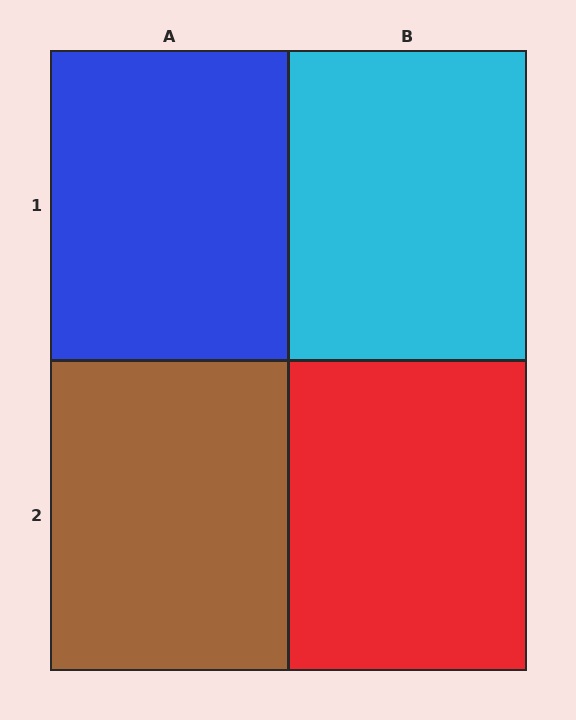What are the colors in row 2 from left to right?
Brown, red.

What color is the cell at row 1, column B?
Cyan.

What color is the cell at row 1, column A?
Blue.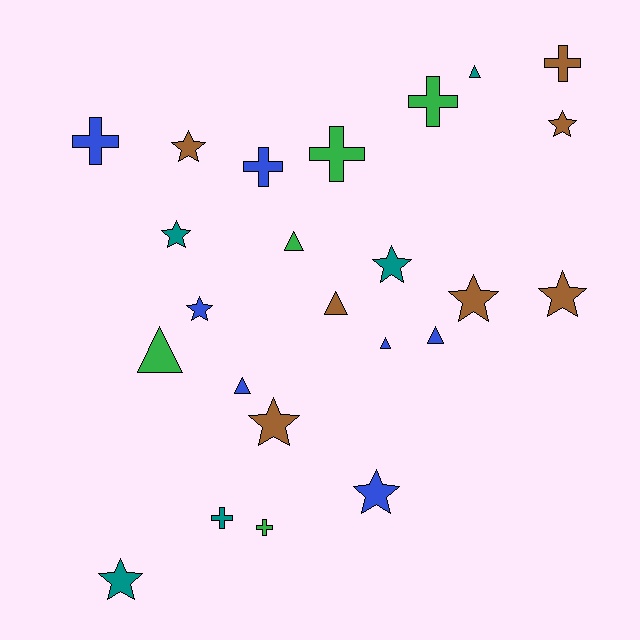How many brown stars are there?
There are 5 brown stars.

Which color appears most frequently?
Brown, with 7 objects.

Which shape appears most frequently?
Star, with 10 objects.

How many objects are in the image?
There are 24 objects.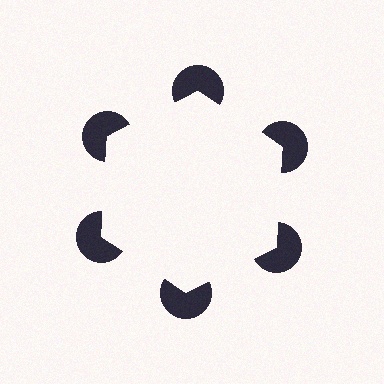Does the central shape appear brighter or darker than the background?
It typically appears slightly brighter than the background, even though no actual brightness change is drawn.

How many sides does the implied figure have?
6 sides.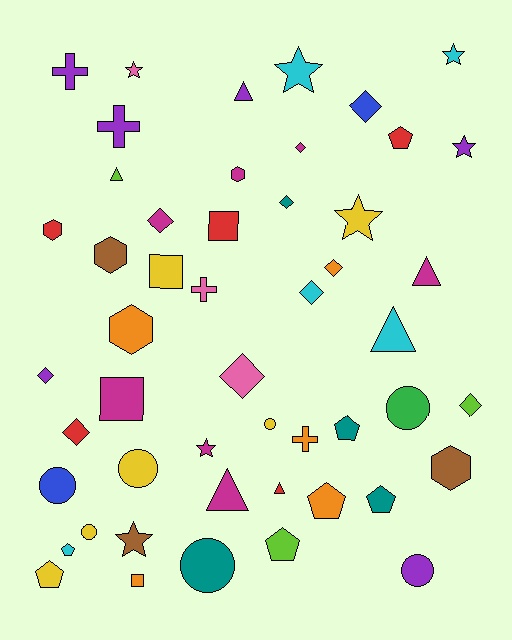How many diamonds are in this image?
There are 10 diamonds.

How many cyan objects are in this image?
There are 5 cyan objects.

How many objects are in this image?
There are 50 objects.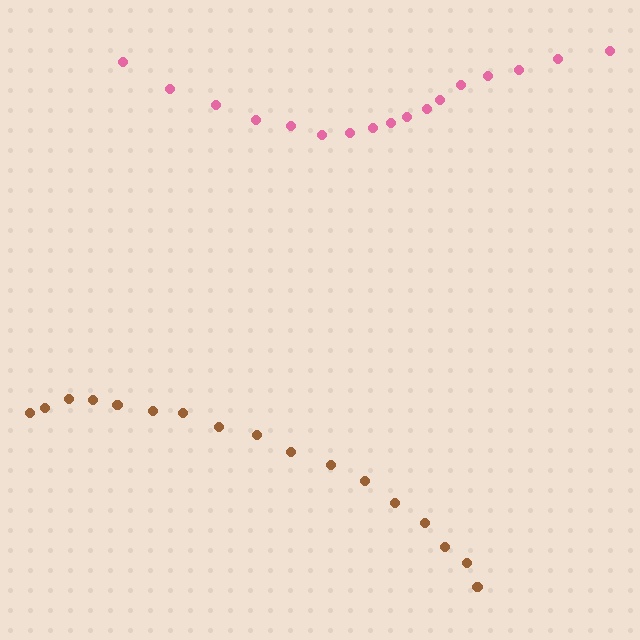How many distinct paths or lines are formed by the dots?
There are 2 distinct paths.